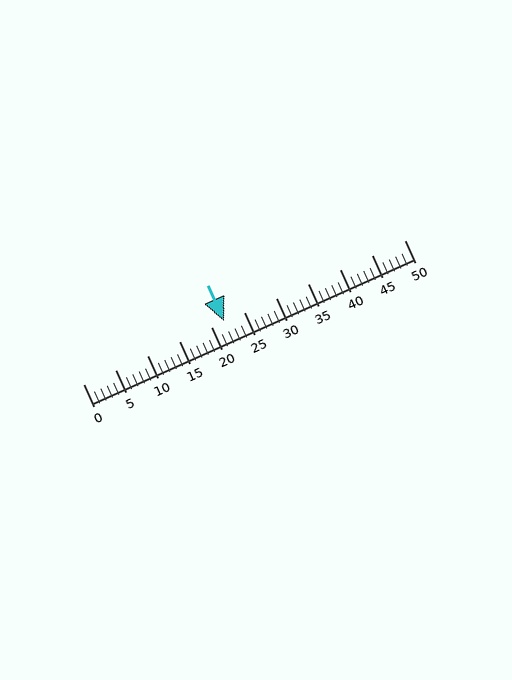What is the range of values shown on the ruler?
The ruler shows values from 0 to 50.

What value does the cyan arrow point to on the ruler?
The cyan arrow points to approximately 22.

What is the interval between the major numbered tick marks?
The major tick marks are spaced 5 units apart.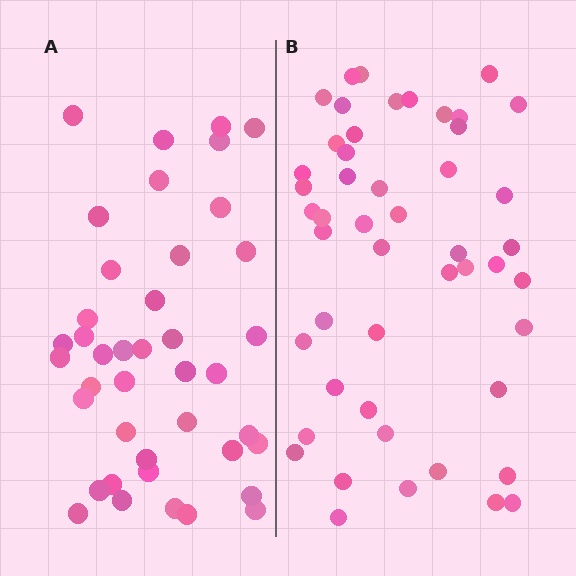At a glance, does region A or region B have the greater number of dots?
Region B (the right region) has more dots.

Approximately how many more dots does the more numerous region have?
Region B has roughly 8 or so more dots than region A.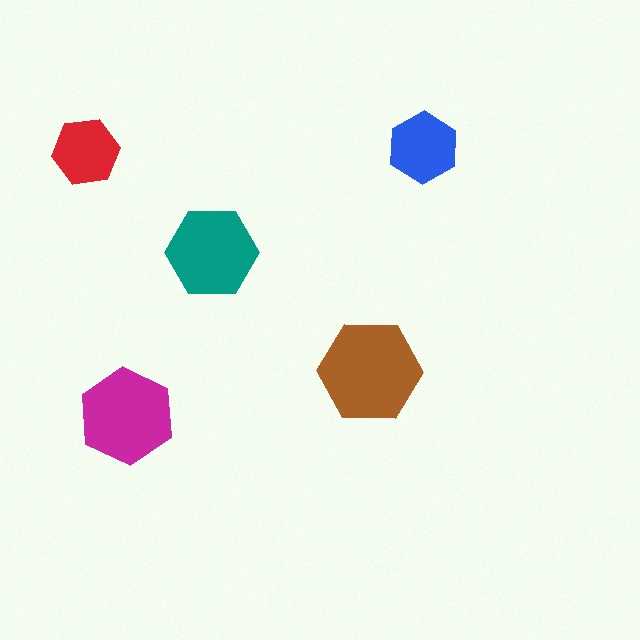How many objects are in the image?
There are 5 objects in the image.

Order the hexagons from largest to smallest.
the brown one, the magenta one, the teal one, the blue one, the red one.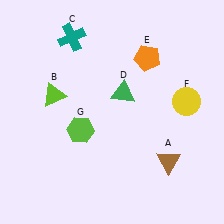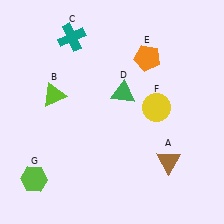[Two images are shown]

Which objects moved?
The objects that moved are: the yellow circle (F), the lime hexagon (G).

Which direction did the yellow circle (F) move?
The yellow circle (F) moved left.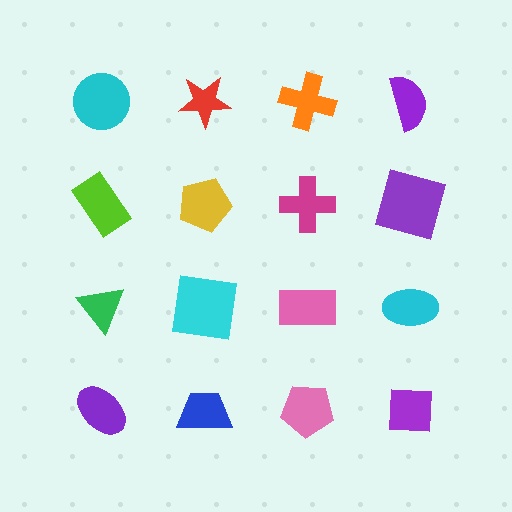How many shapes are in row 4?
4 shapes.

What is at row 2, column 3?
A magenta cross.